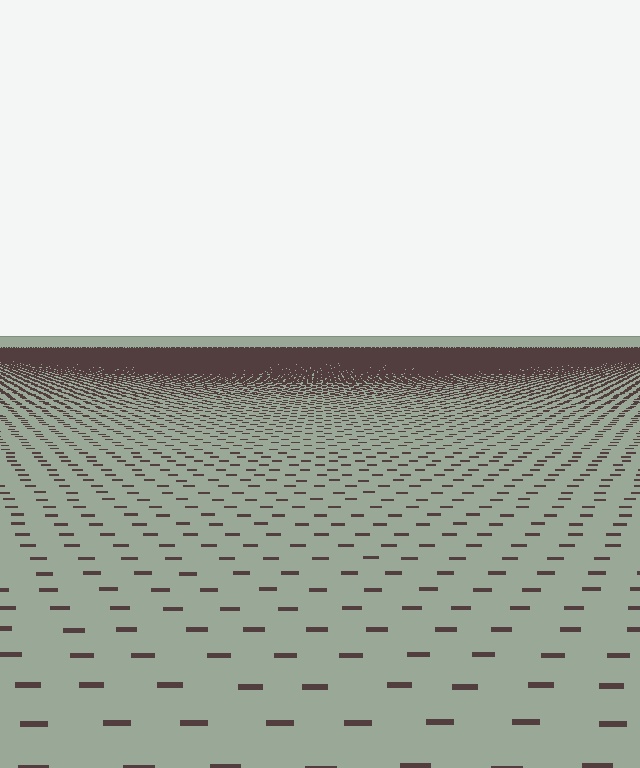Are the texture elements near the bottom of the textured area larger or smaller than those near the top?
Larger. Near the bottom, elements are closer to the viewer and appear at a bigger on-screen size.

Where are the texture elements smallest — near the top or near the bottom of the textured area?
Near the top.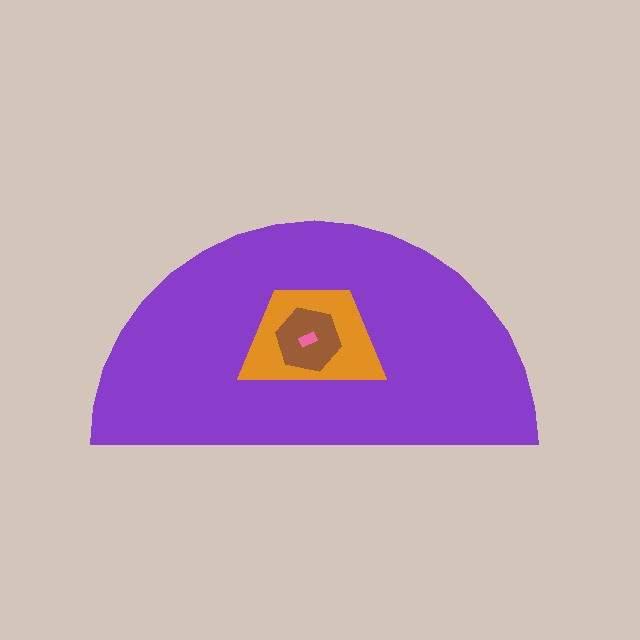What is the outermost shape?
The purple semicircle.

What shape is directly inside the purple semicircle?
The orange trapezoid.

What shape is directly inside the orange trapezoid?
The brown hexagon.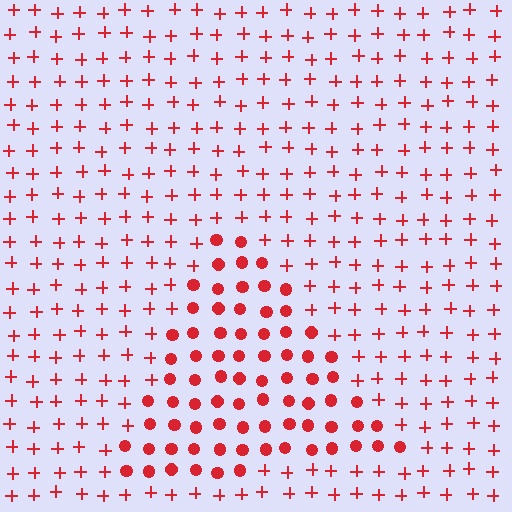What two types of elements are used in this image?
The image uses circles inside the triangle region and plus signs outside it.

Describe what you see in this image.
The image is filled with small red elements arranged in a uniform grid. A triangle-shaped region contains circles, while the surrounding area contains plus signs. The boundary is defined purely by the change in element shape.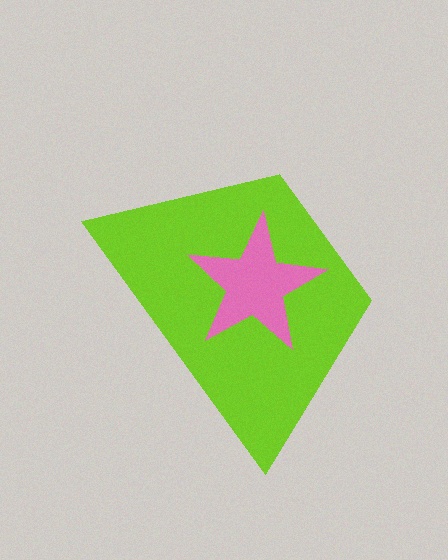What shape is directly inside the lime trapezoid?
The pink star.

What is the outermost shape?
The lime trapezoid.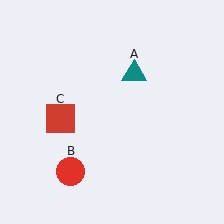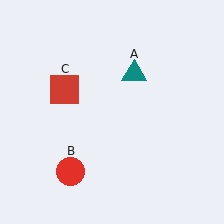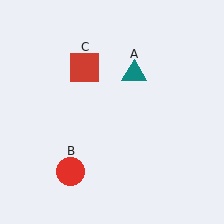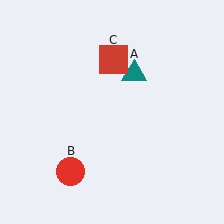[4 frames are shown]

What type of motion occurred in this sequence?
The red square (object C) rotated clockwise around the center of the scene.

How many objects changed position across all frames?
1 object changed position: red square (object C).